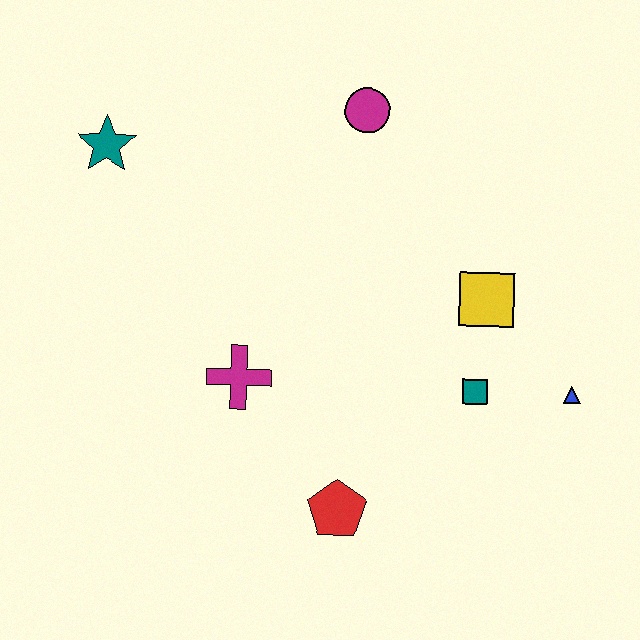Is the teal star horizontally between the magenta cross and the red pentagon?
No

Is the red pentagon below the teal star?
Yes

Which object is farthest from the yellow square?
The teal star is farthest from the yellow square.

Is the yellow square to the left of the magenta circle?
No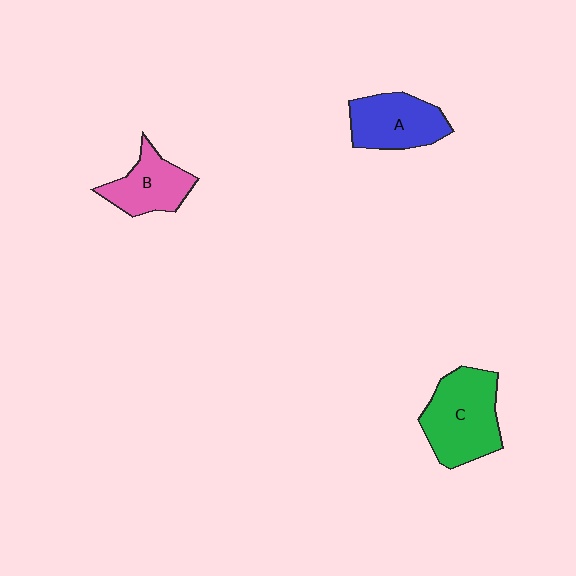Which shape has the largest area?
Shape C (green).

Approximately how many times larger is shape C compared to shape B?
Approximately 1.5 times.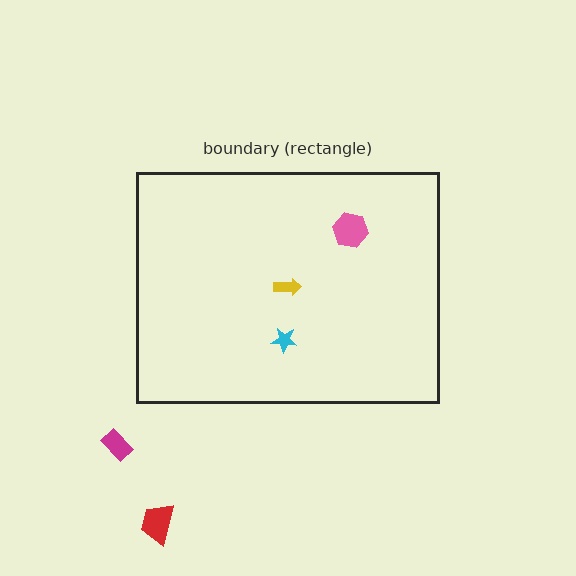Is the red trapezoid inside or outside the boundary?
Outside.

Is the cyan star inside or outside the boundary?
Inside.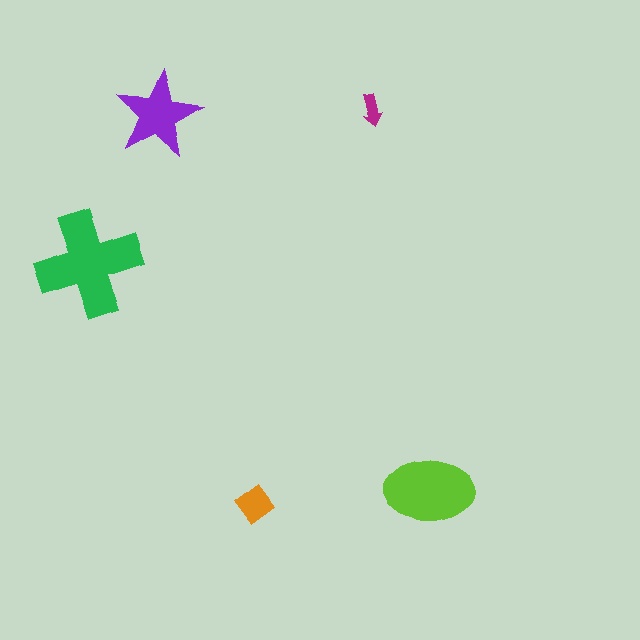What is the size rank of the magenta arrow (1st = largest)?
5th.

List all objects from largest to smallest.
The green cross, the lime ellipse, the purple star, the orange diamond, the magenta arrow.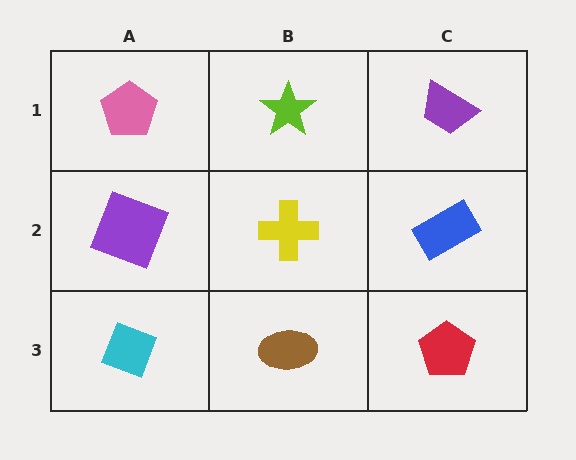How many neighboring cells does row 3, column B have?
3.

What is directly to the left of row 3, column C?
A brown ellipse.